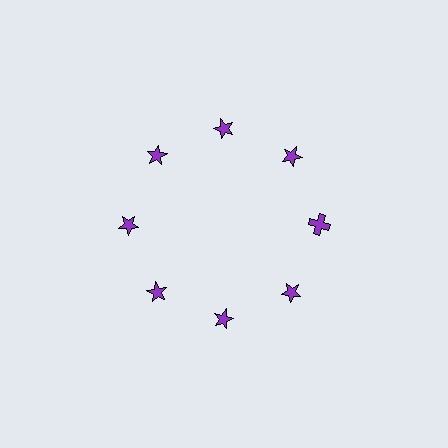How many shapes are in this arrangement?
There are 8 shapes arranged in a ring pattern.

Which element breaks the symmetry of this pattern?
The purple cross at roughly the 3 o'clock position breaks the symmetry. All other shapes are purple stars.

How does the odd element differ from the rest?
It has a different shape: cross instead of star.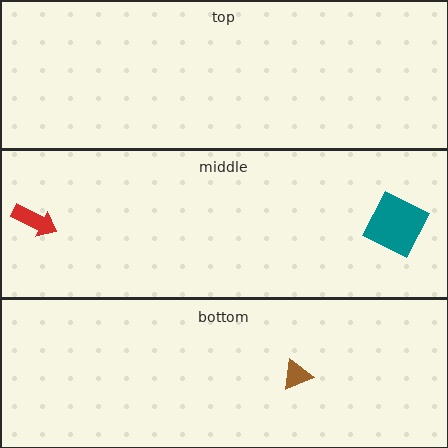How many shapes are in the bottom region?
1.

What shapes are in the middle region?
The red arrow, the teal square.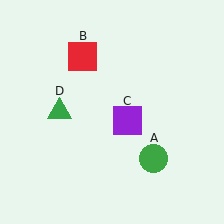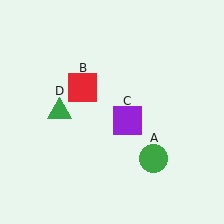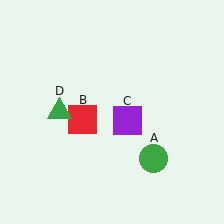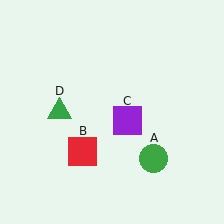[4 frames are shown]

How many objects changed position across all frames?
1 object changed position: red square (object B).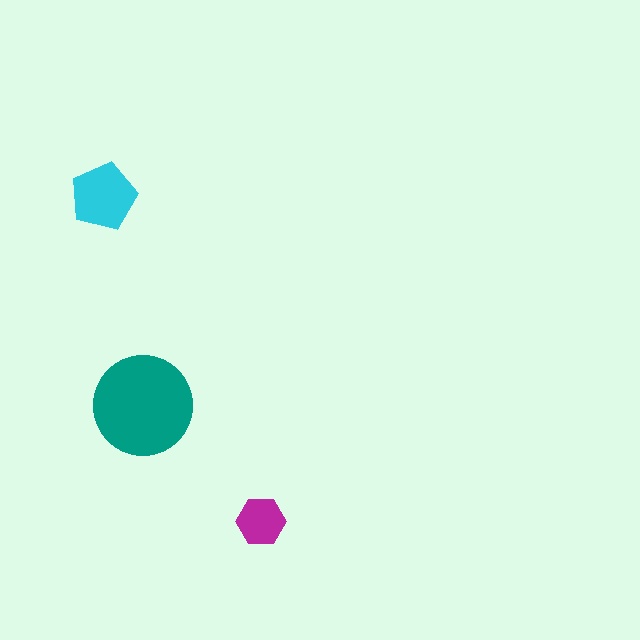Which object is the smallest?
The magenta hexagon.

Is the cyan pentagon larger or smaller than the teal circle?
Smaller.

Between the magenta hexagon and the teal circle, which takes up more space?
The teal circle.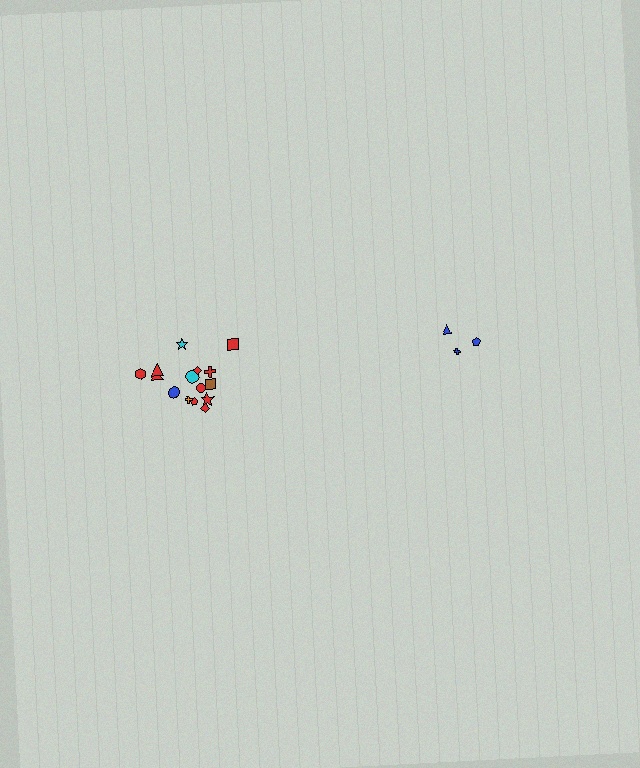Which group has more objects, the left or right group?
The left group.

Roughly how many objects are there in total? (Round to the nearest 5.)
Roughly 20 objects in total.